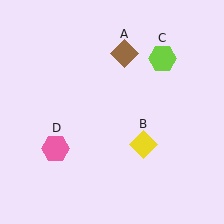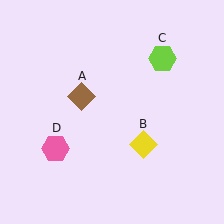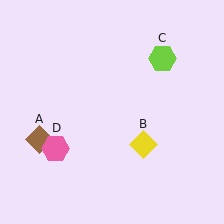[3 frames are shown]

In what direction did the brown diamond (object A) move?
The brown diamond (object A) moved down and to the left.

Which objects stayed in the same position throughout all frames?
Yellow diamond (object B) and lime hexagon (object C) and pink hexagon (object D) remained stationary.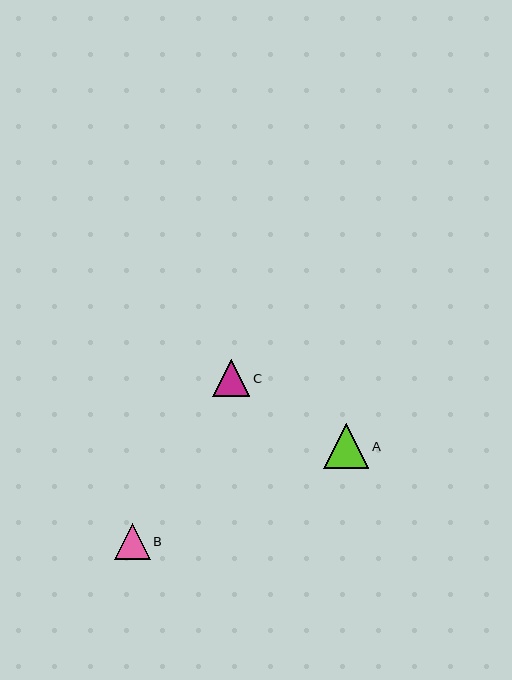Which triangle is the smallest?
Triangle B is the smallest with a size of approximately 36 pixels.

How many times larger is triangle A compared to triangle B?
Triangle A is approximately 1.3 times the size of triangle B.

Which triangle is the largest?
Triangle A is the largest with a size of approximately 45 pixels.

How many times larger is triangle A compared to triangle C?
Triangle A is approximately 1.2 times the size of triangle C.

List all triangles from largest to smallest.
From largest to smallest: A, C, B.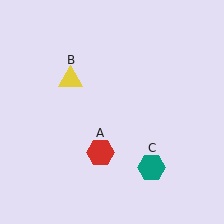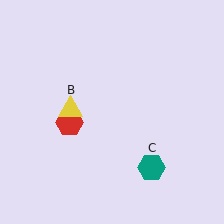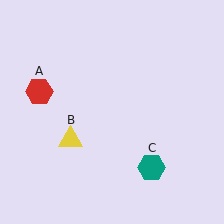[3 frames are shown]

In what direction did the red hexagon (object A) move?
The red hexagon (object A) moved up and to the left.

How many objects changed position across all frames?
2 objects changed position: red hexagon (object A), yellow triangle (object B).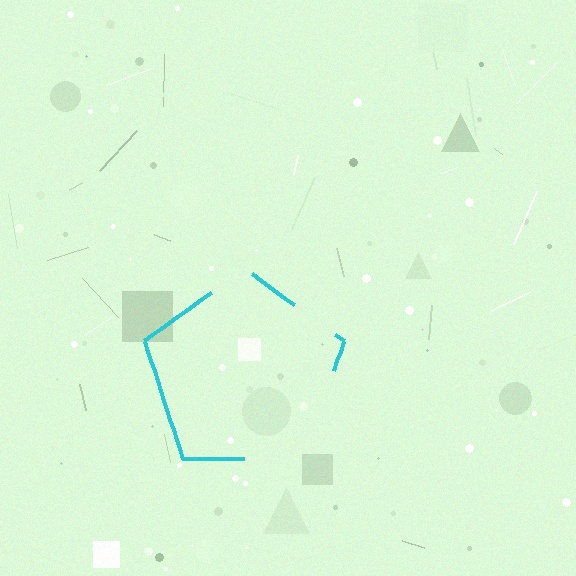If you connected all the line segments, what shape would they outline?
They would outline a pentagon.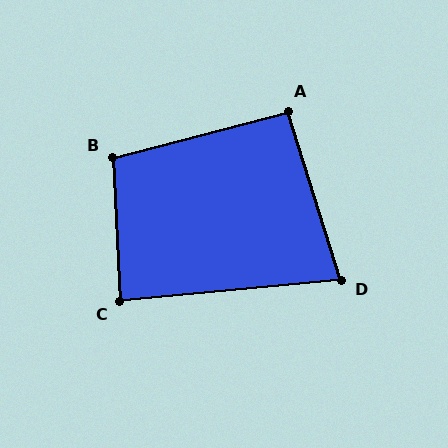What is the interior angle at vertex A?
Approximately 93 degrees (approximately right).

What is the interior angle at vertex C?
Approximately 87 degrees (approximately right).